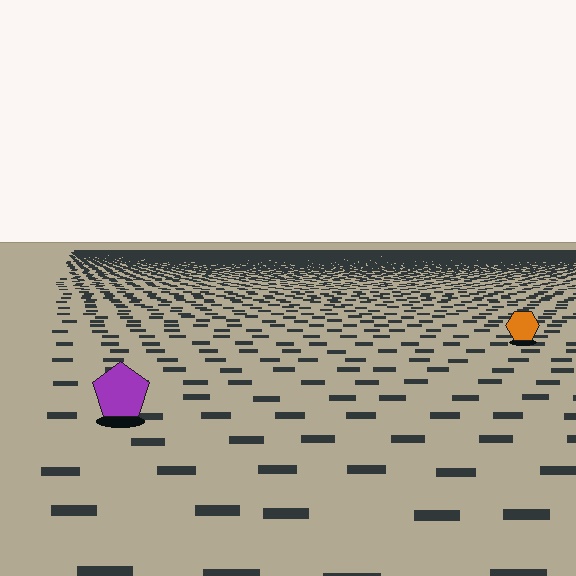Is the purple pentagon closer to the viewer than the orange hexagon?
Yes. The purple pentagon is closer — you can tell from the texture gradient: the ground texture is coarser near it.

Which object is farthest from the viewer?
The orange hexagon is farthest from the viewer. It appears smaller and the ground texture around it is denser.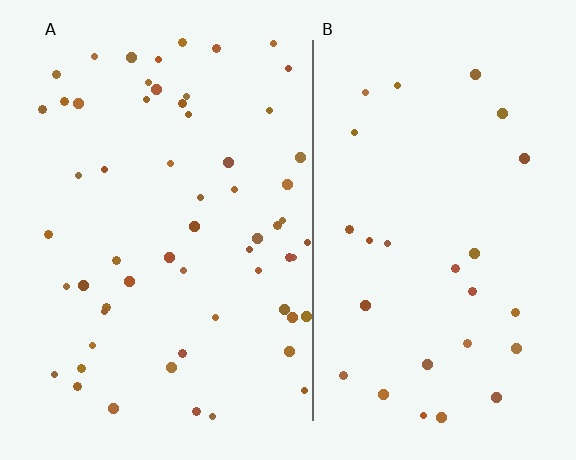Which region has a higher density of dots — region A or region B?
A (the left).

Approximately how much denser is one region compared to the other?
Approximately 2.2× — region A over region B.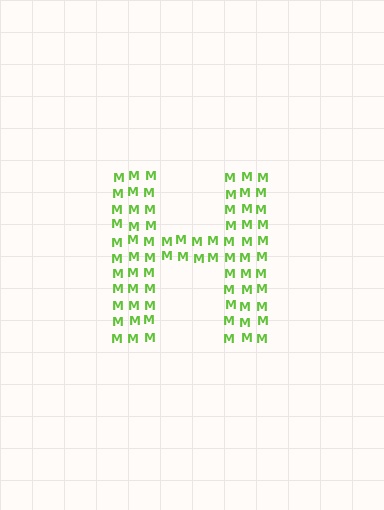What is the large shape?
The large shape is the letter H.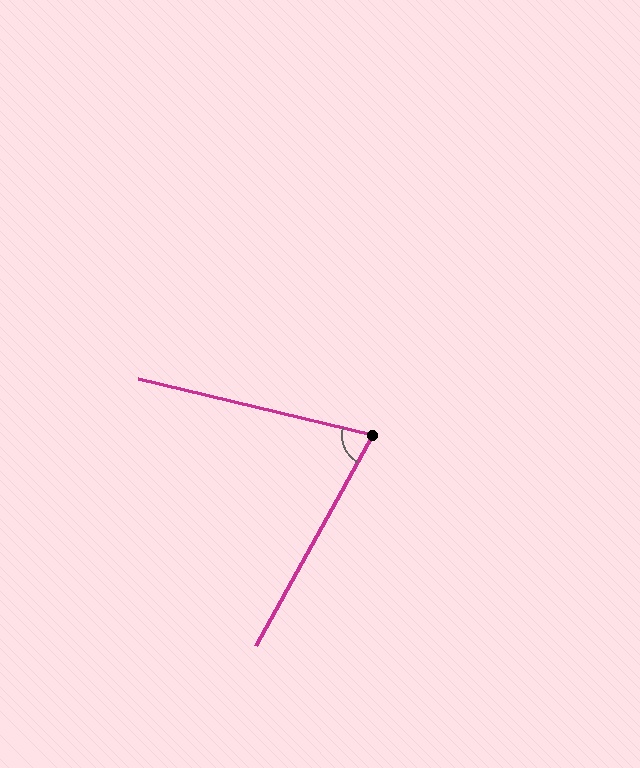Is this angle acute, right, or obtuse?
It is acute.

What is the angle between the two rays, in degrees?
Approximately 74 degrees.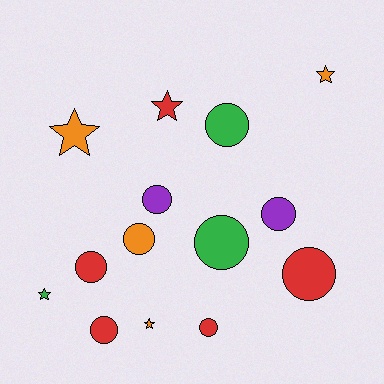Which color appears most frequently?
Red, with 5 objects.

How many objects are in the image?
There are 14 objects.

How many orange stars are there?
There are 3 orange stars.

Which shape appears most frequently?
Circle, with 9 objects.